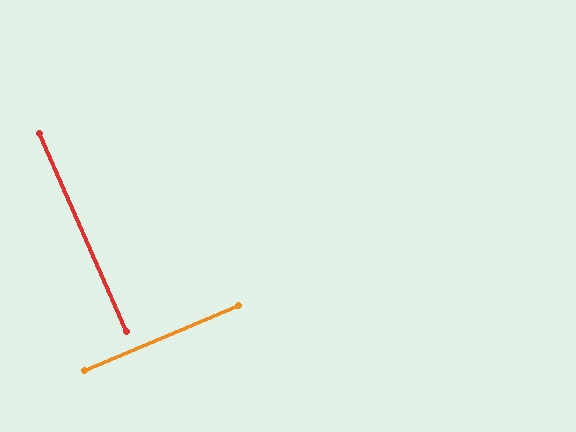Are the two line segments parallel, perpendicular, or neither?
Perpendicular — they meet at approximately 89°.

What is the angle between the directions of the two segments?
Approximately 89 degrees.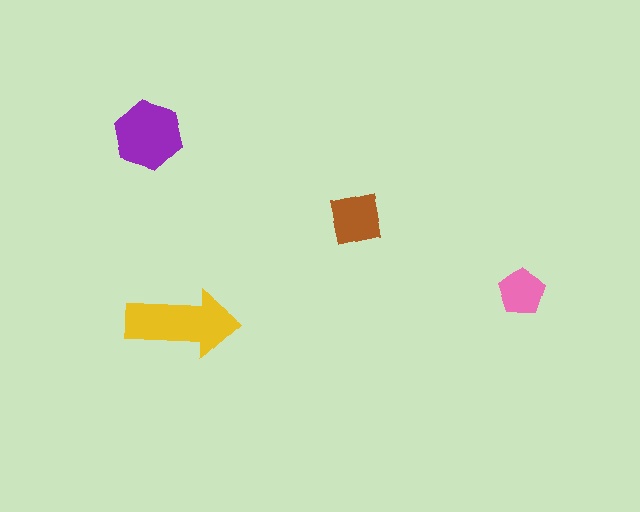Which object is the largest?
The yellow arrow.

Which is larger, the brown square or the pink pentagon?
The brown square.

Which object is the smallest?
The pink pentagon.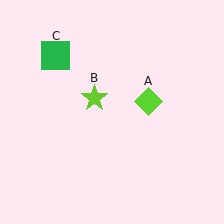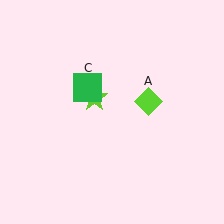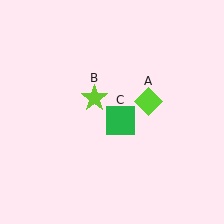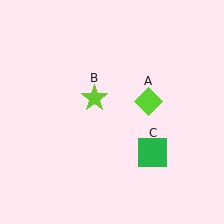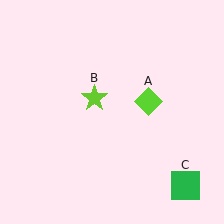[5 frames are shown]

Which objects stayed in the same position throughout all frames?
Lime diamond (object A) and lime star (object B) remained stationary.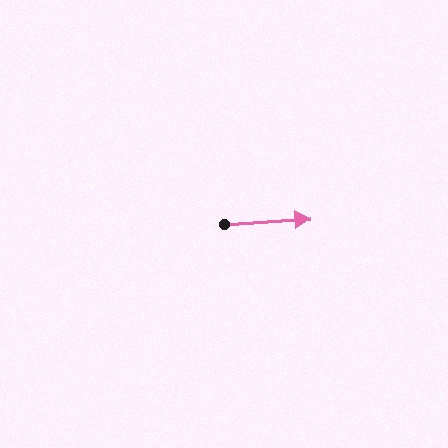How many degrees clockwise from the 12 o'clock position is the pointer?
Approximately 86 degrees.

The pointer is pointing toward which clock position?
Roughly 3 o'clock.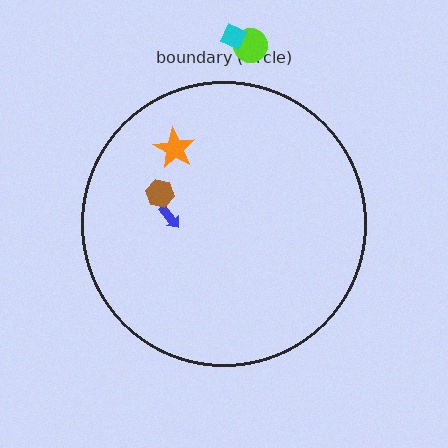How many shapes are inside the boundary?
3 inside, 2 outside.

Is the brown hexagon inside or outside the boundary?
Inside.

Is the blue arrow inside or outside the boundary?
Inside.